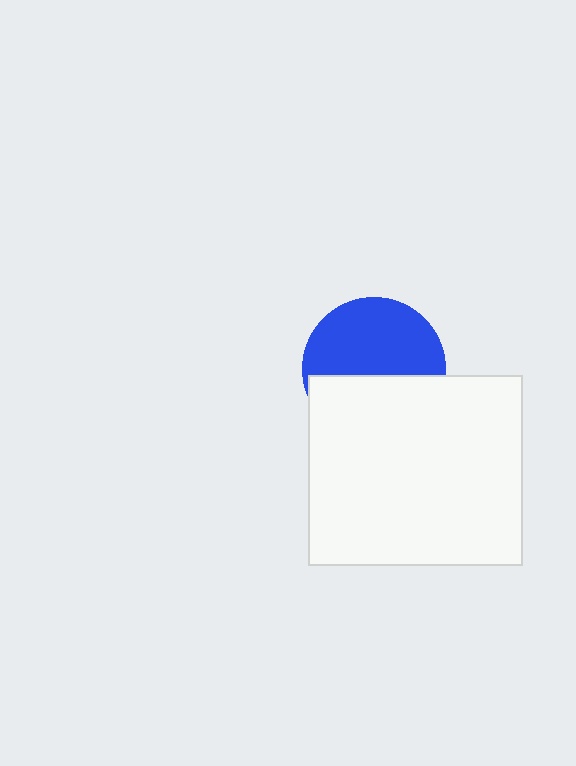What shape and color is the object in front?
The object in front is a white rectangle.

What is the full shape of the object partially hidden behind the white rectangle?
The partially hidden object is a blue circle.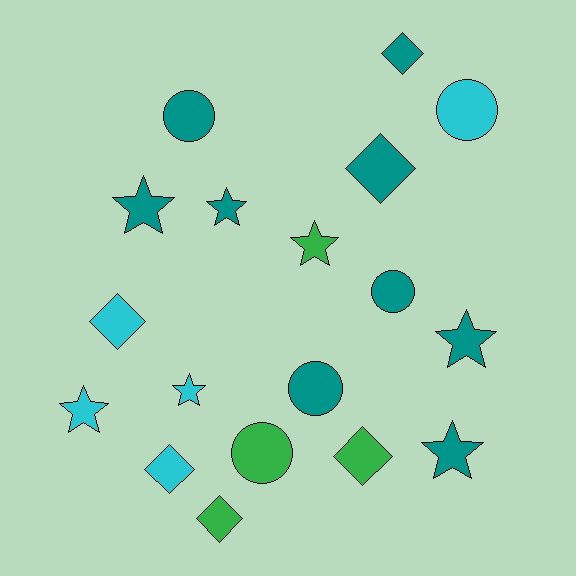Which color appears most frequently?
Teal, with 9 objects.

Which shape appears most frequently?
Star, with 7 objects.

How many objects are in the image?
There are 18 objects.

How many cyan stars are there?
There are 2 cyan stars.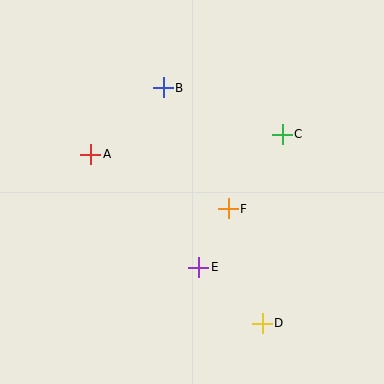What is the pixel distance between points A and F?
The distance between A and F is 148 pixels.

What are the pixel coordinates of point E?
Point E is at (199, 267).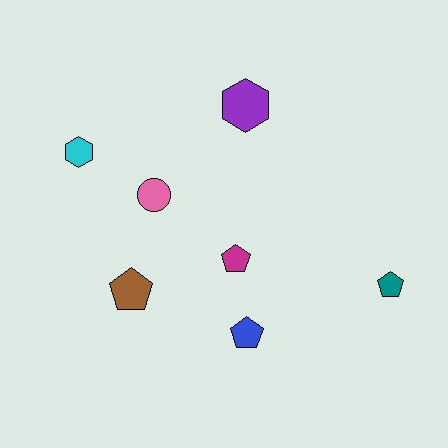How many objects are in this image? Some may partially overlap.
There are 7 objects.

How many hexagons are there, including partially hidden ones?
There are 2 hexagons.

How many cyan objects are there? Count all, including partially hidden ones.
There is 1 cyan object.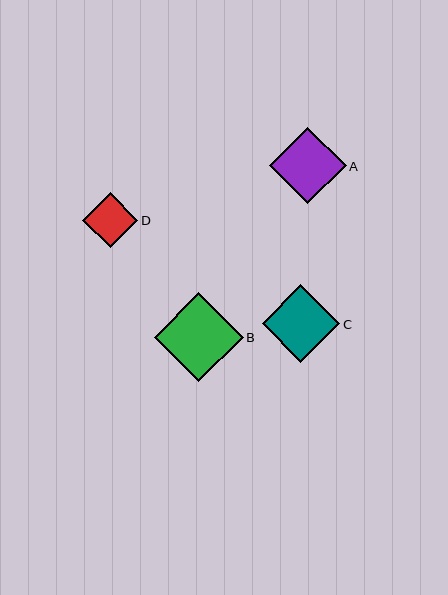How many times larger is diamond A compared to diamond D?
Diamond A is approximately 1.4 times the size of diamond D.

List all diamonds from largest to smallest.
From largest to smallest: B, C, A, D.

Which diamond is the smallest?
Diamond D is the smallest with a size of approximately 55 pixels.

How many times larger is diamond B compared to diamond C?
Diamond B is approximately 1.1 times the size of diamond C.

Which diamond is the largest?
Diamond B is the largest with a size of approximately 89 pixels.